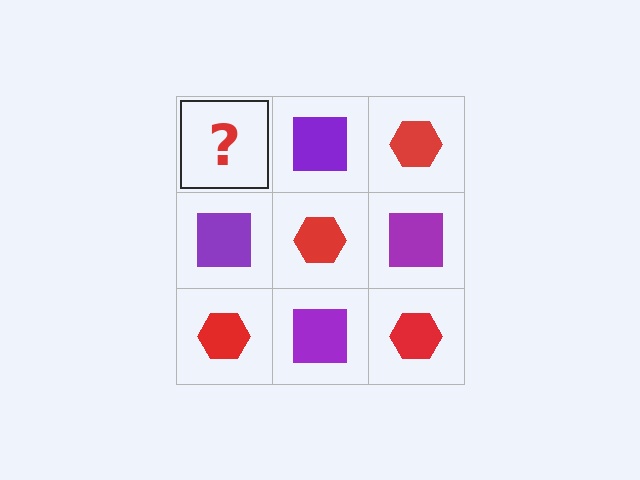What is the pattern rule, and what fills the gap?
The rule is that it alternates red hexagon and purple square in a checkerboard pattern. The gap should be filled with a red hexagon.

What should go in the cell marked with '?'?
The missing cell should contain a red hexagon.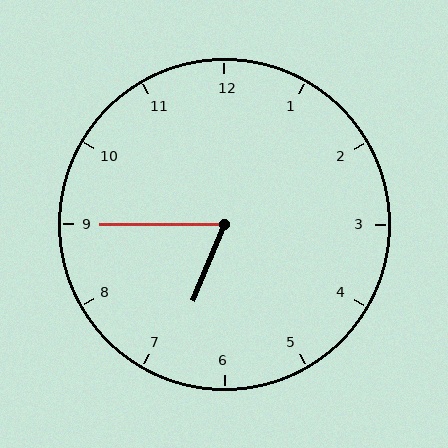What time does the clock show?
6:45.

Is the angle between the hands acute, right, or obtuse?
It is acute.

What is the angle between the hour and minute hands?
Approximately 68 degrees.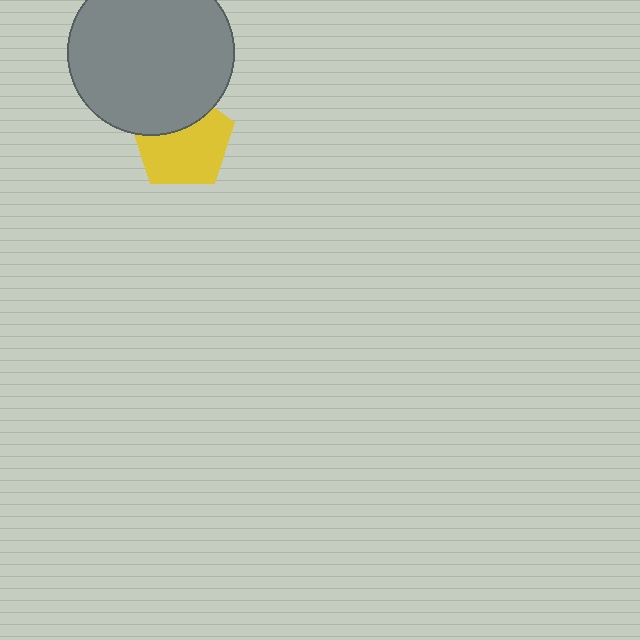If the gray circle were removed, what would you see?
You would see the complete yellow pentagon.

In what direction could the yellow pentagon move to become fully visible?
The yellow pentagon could move down. That would shift it out from behind the gray circle entirely.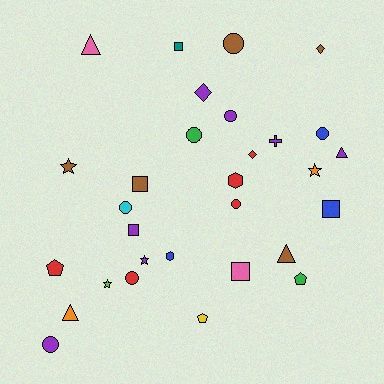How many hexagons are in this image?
There are 2 hexagons.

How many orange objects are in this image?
There are 2 orange objects.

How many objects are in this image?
There are 30 objects.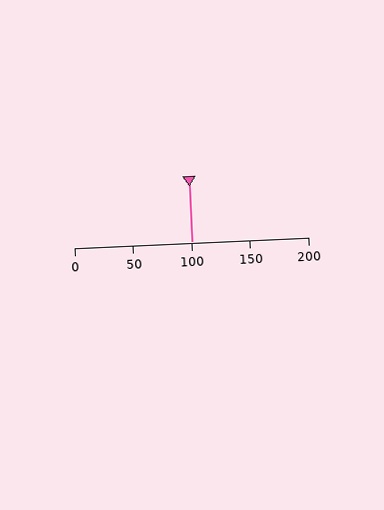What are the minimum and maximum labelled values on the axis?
The axis runs from 0 to 200.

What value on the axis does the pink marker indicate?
The marker indicates approximately 100.